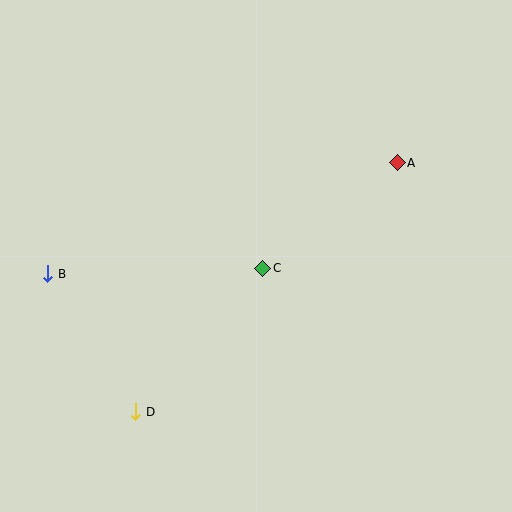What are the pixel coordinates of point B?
Point B is at (48, 274).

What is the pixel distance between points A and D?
The distance between A and D is 361 pixels.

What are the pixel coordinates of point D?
Point D is at (136, 412).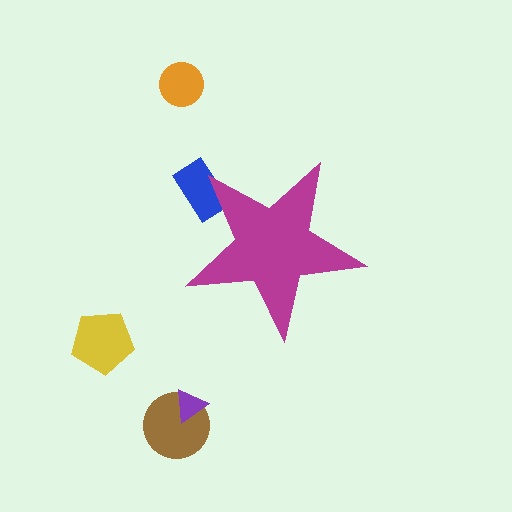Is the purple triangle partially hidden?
No, the purple triangle is fully visible.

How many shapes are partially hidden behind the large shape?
1 shape is partially hidden.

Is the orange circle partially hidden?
No, the orange circle is fully visible.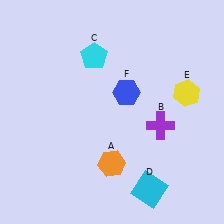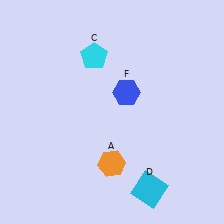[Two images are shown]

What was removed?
The yellow hexagon (E), the purple cross (B) were removed in Image 2.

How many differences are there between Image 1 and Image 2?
There are 2 differences between the two images.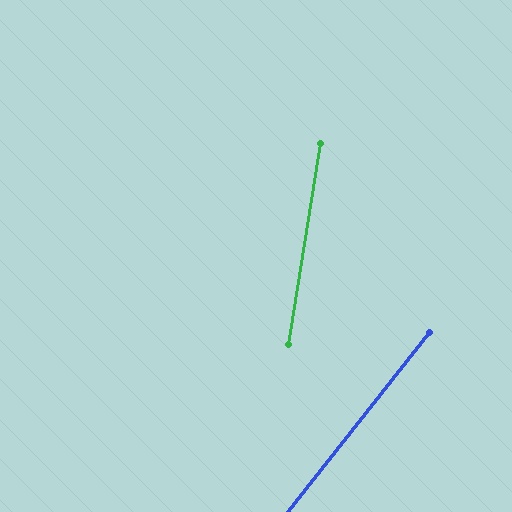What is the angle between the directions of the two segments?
Approximately 29 degrees.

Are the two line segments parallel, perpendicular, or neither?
Neither parallel nor perpendicular — they differ by about 29°.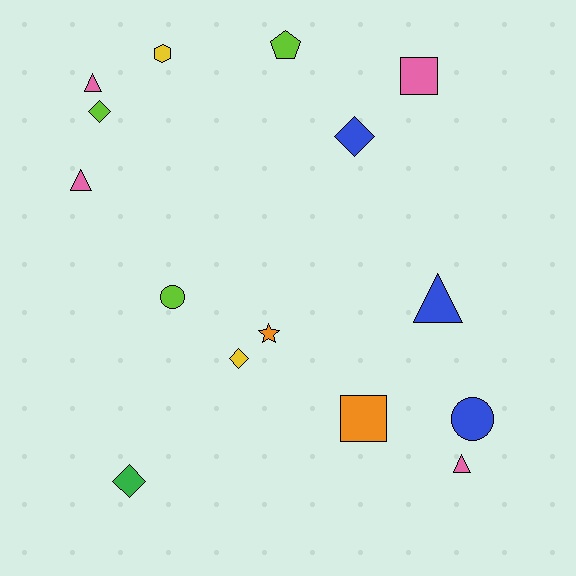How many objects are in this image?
There are 15 objects.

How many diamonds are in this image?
There are 4 diamonds.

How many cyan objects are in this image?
There are no cyan objects.